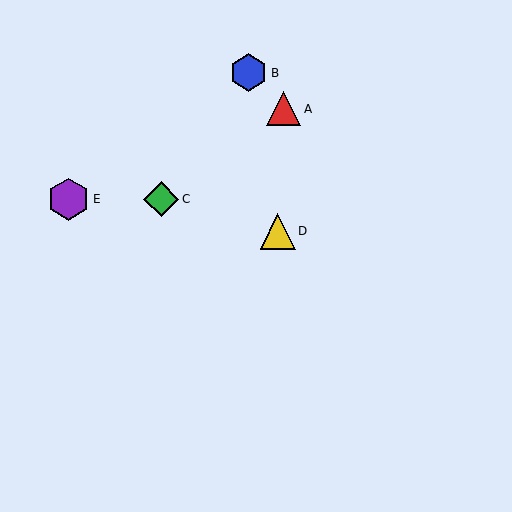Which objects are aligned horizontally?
Objects C, E are aligned horizontally.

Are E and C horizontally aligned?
Yes, both are at y≈199.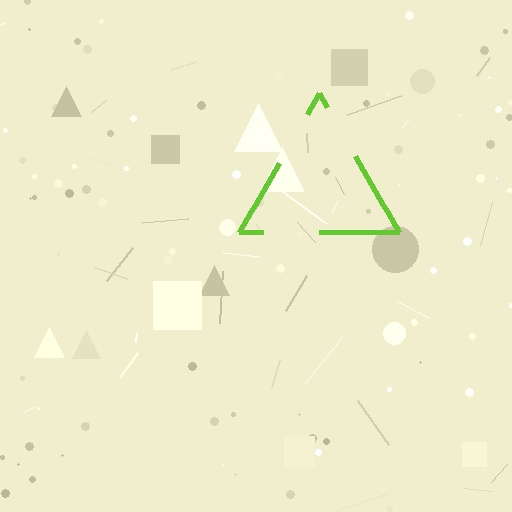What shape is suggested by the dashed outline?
The dashed outline suggests a triangle.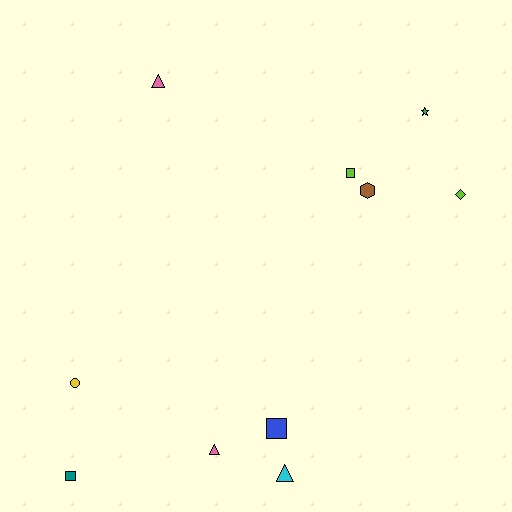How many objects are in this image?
There are 10 objects.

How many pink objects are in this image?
There are 2 pink objects.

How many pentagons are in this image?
There are no pentagons.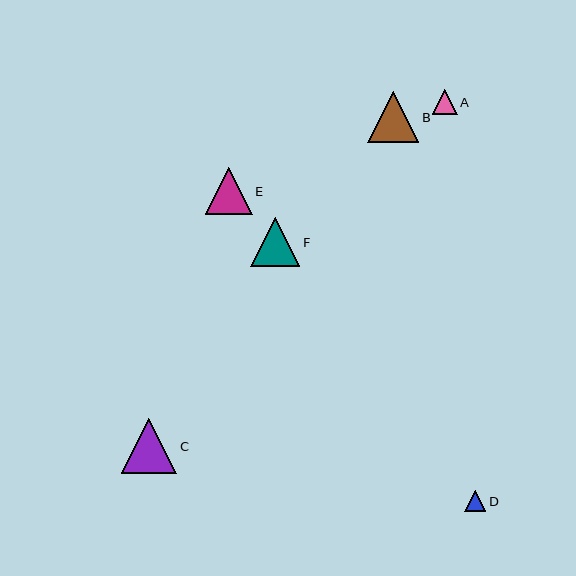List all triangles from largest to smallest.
From largest to smallest: C, B, F, E, A, D.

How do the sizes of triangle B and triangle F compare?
Triangle B and triangle F are approximately the same size.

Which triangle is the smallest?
Triangle D is the smallest with a size of approximately 21 pixels.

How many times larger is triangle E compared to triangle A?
Triangle E is approximately 1.9 times the size of triangle A.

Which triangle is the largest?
Triangle C is the largest with a size of approximately 56 pixels.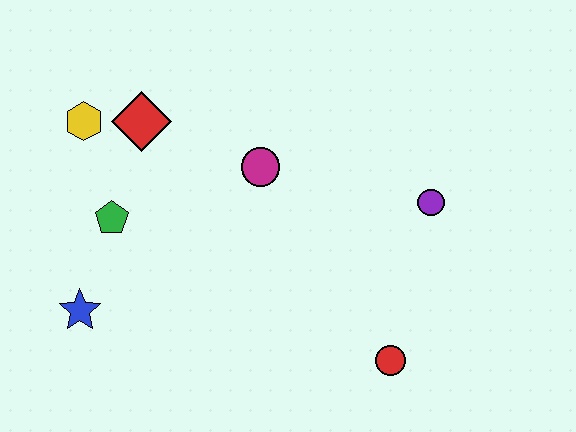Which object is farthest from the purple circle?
The blue star is farthest from the purple circle.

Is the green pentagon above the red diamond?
No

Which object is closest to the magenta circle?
The red diamond is closest to the magenta circle.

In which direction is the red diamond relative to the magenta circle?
The red diamond is to the left of the magenta circle.